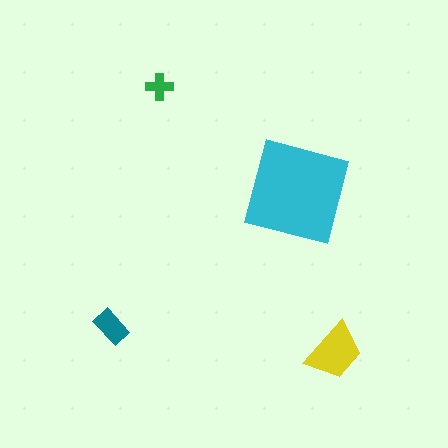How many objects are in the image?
There are 4 objects in the image.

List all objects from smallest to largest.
The green cross, the teal rectangle, the yellow trapezoid, the cyan square.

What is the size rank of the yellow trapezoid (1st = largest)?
2nd.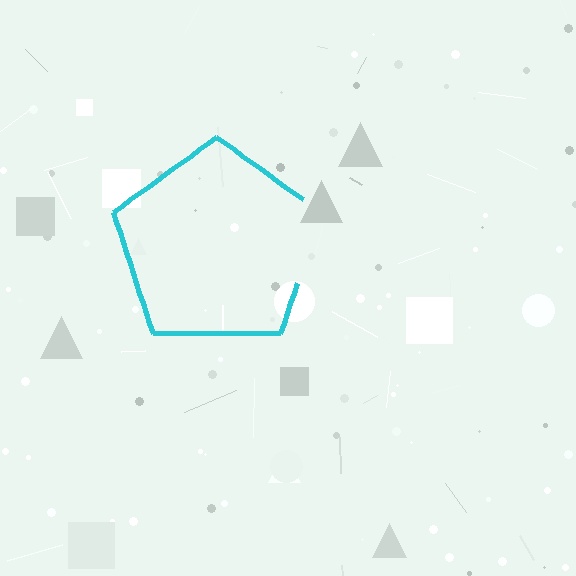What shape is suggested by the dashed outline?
The dashed outline suggests a pentagon.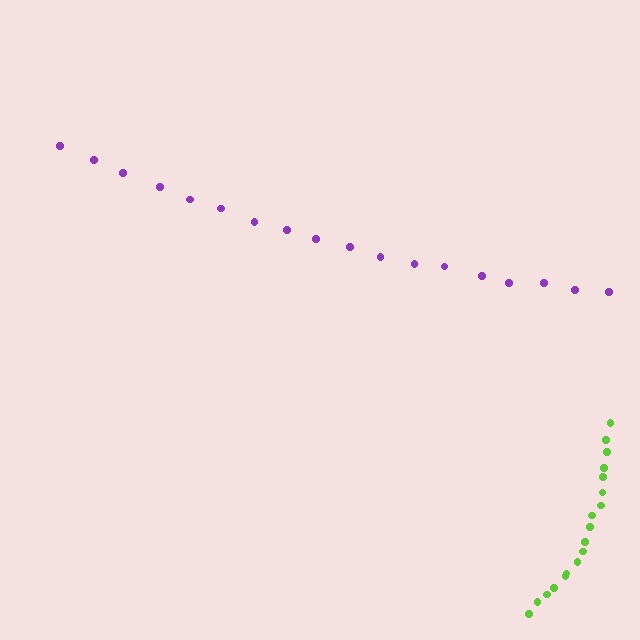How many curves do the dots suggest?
There are 2 distinct paths.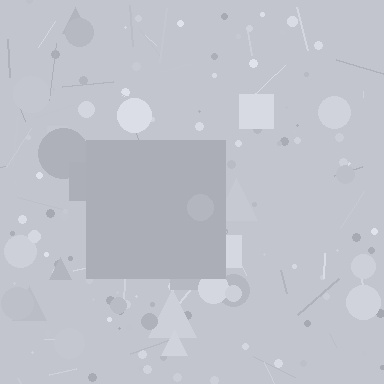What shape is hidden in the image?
A square is hidden in the image.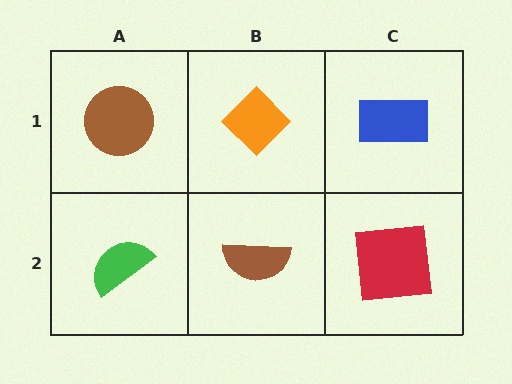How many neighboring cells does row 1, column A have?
2.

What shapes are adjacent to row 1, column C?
A red square (row 2, column C), an orange diamond (row 1, column B).